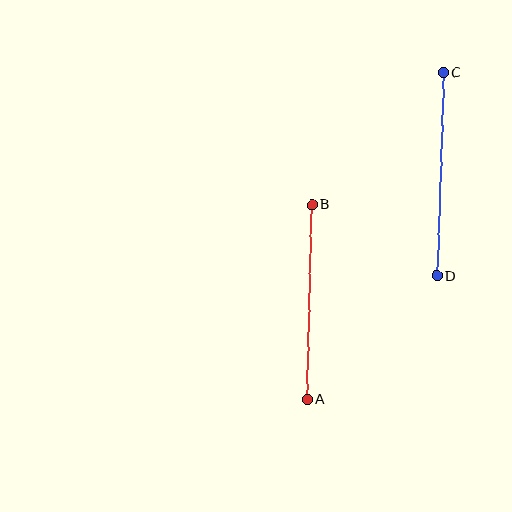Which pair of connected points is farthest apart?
Points C and D are farthest apart.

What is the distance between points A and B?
The distance is approximately 195 pixels.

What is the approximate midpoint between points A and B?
The midpoint is at approximately (310, 302) pixels.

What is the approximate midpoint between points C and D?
The midpoint is at approximately (440, 174) pixels.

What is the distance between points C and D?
The distance is approximately 203 pixels.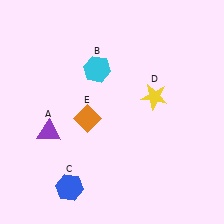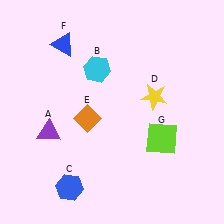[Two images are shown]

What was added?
A blue triangle (F), a lime square (G) were added in Image 2.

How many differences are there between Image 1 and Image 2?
There are 2 differences between the two images.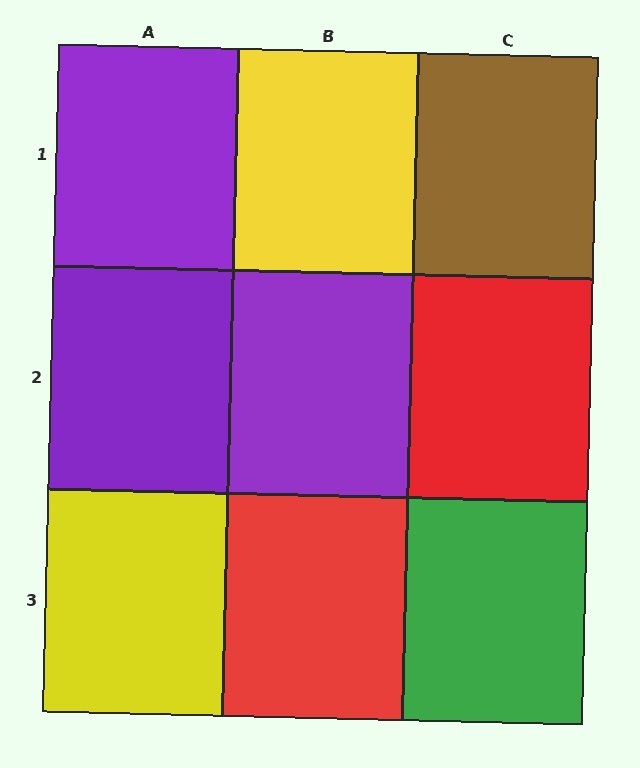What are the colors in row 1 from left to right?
Purple, yellow, brown.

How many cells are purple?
3 cells are purple.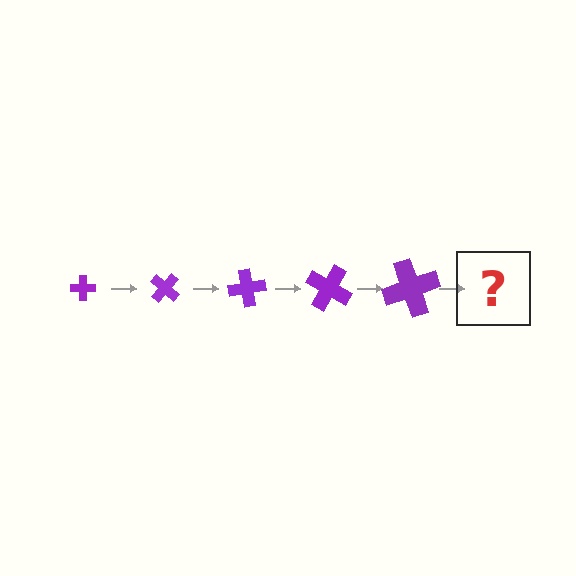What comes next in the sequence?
The next element should be a cross, larger than the previous one and rotated 200 degrees from the start.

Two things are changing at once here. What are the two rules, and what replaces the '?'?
The two rules are that the cross grows larger each step and it rotates 40 degrees each step. The '?' should be a cross, larger than the previous one and rotated 200 degrees from the start.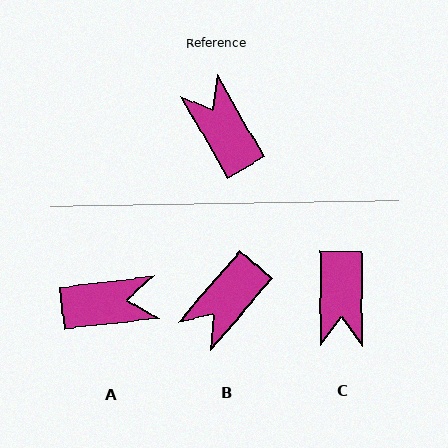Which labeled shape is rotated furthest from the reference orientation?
C, about 151 degrees away.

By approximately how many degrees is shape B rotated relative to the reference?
Approximately 109 degrees counter-clockwise.